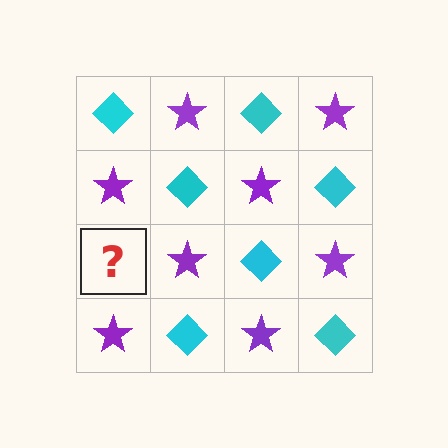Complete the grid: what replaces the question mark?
The question mark should be replaced with a cyan diamond.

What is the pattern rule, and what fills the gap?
The rule is that it alternates cyan diamond and purple star in a checkerboard pattern. The gap should be filled with a cyan diamond.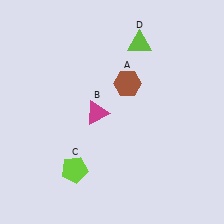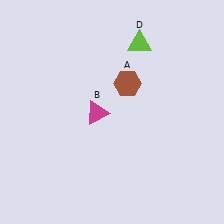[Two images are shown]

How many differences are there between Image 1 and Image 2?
There is 1 difference between the two images.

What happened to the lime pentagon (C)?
The lime pentagon (C) was removed in Image 2. It was in the bottom-left area of Image 1.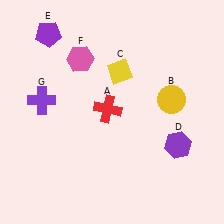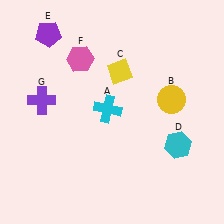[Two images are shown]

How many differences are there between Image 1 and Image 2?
There are 2 differences between the two images.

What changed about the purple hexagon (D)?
In Image 1, D is purple. In Image 2, it changed to cyan.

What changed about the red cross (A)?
In Image 1, A is red. In Image 2, it changed to cyan.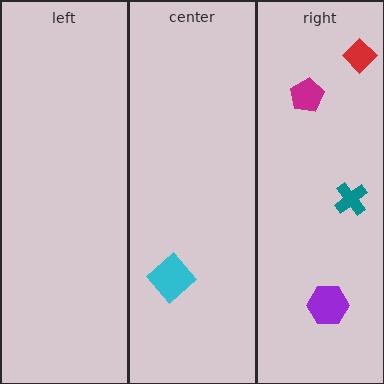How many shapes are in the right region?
4.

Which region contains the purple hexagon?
The right region.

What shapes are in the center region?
The cyan diamond.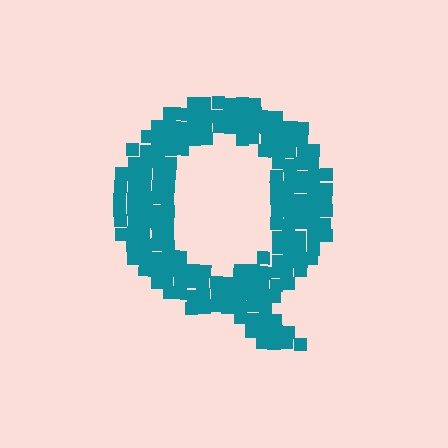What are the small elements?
The small elements are squares.